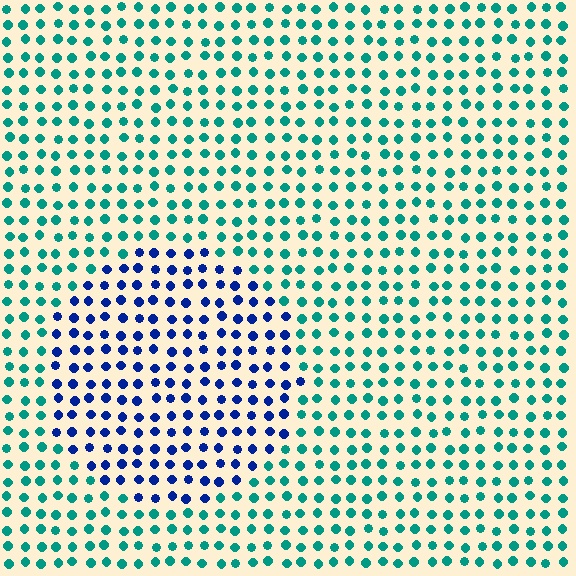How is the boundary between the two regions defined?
The boundary is defined purely by a slight shift in hue (about 55 degrees). Spacing, size, and orientation are identical on both sides.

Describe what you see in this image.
The image is filled with small teal elements in a uniform arrangement. A circle-shaped region is visible where the elements are tinted to a slightly different hue, forming a subtle color boundary.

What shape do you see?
I see a circle.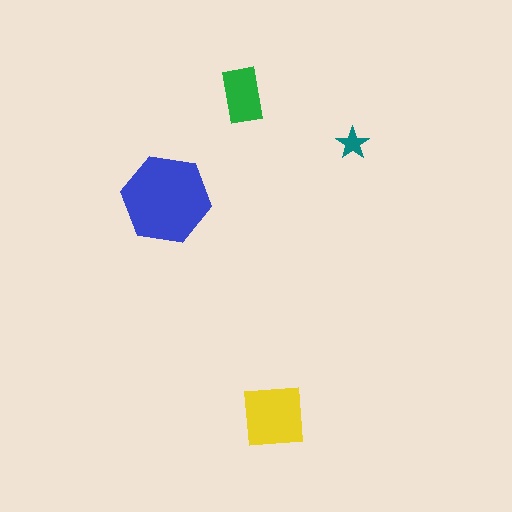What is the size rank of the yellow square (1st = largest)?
2nd.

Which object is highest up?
The green rectangle is topmost.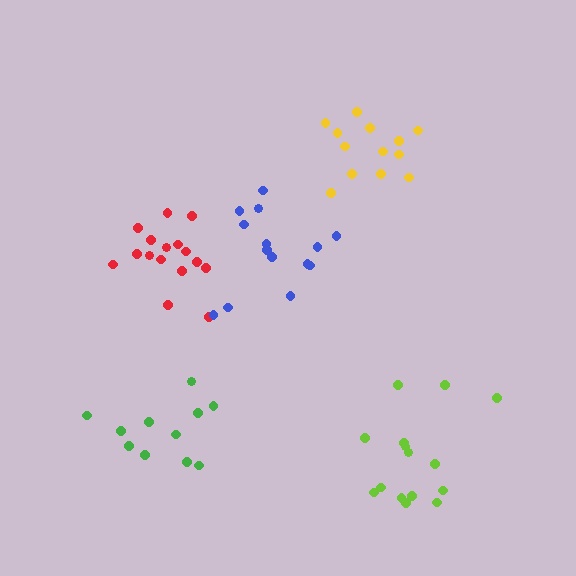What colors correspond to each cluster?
The clusters are colored: red, yellow, green, blue, lime.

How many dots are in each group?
Group 1: 16 dots, Group 2: 13 dots, Group 3: 11 dots, Group 4: 14 dots, Group 5: 15 dots (69 total).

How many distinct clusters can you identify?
There are 5 distinct clusters.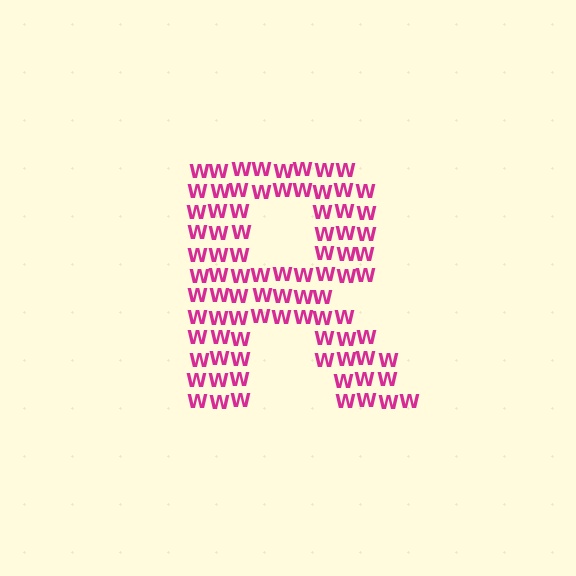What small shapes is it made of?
It is made of small letter W's.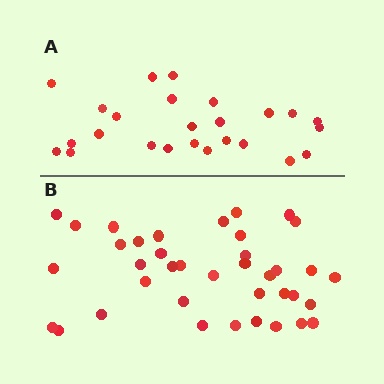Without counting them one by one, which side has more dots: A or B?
Region B (the bottom region) has more dots.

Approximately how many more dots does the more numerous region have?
Region B has approximately 15 more dots than region A.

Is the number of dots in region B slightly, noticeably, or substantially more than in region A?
Region B has substantially more. The ratio is roughly 1.5 to 1.